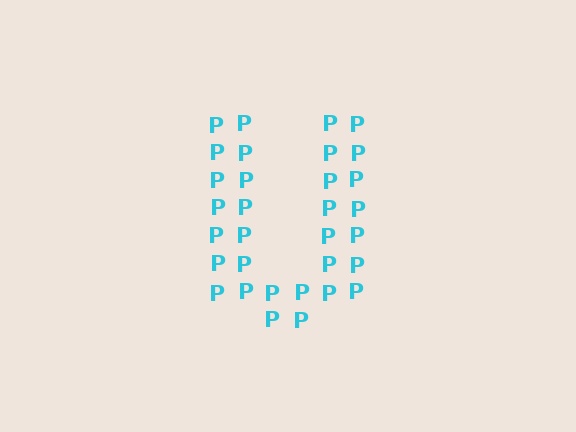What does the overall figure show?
The overall figure shows the letter U.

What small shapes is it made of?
It is made of small letter P's.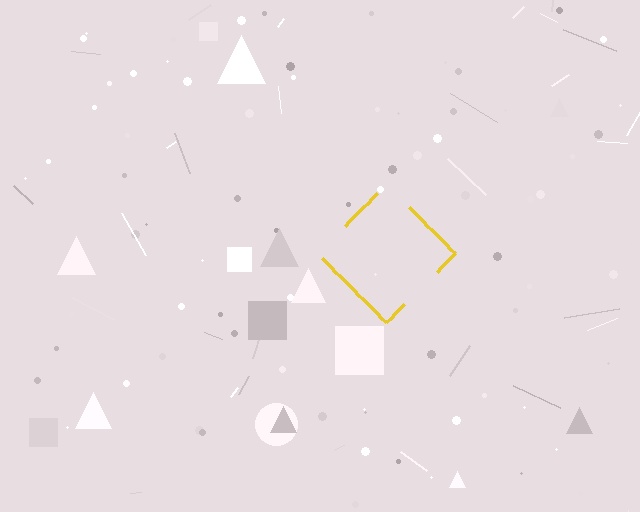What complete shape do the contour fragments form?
The contour fragments form a diamond.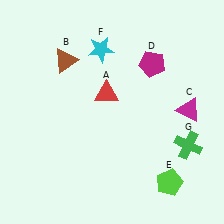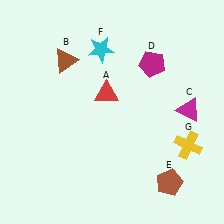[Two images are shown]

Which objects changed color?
E changed from lime to brown. G changed from green to yellow.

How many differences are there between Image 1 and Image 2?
There are 2 differences between the two images.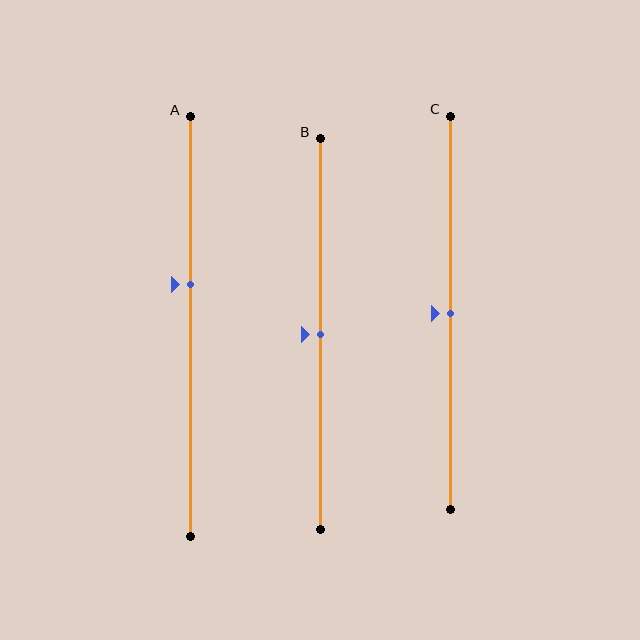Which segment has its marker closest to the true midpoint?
Segment B has its marker closest to the true midpoint.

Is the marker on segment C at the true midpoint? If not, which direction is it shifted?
Yes, the marker on segment C is at the true midpoint.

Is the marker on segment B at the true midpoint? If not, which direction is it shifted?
Yes, the marker on segment B is at the true midpoint.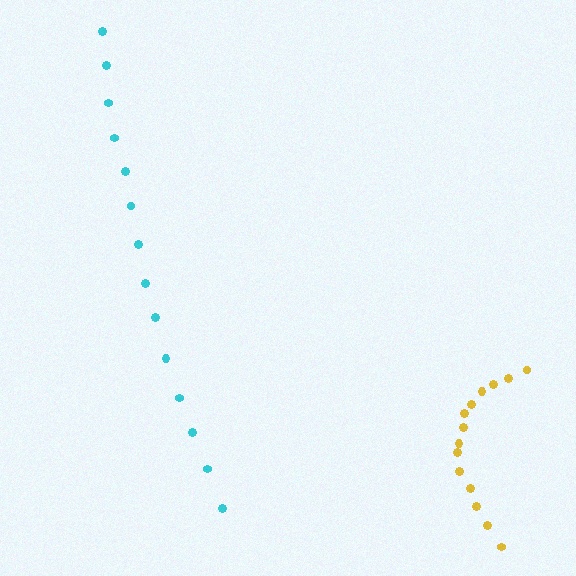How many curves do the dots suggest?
There are 2 distinct paths.